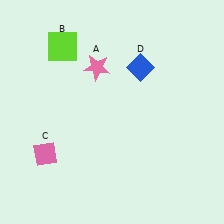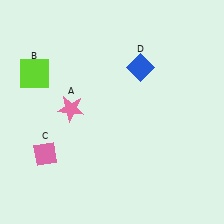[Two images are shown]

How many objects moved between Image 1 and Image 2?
2 objects moved between the two images.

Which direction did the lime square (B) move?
The lime square (B) moved left.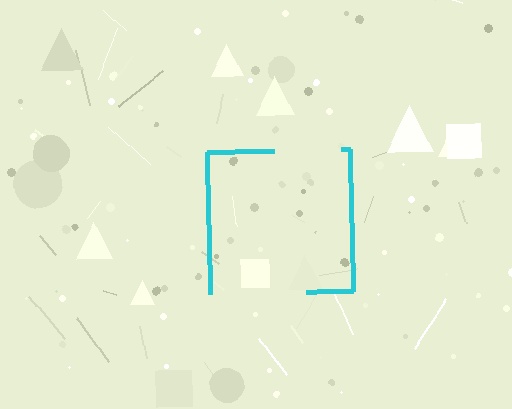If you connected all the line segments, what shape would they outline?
They would outline a square.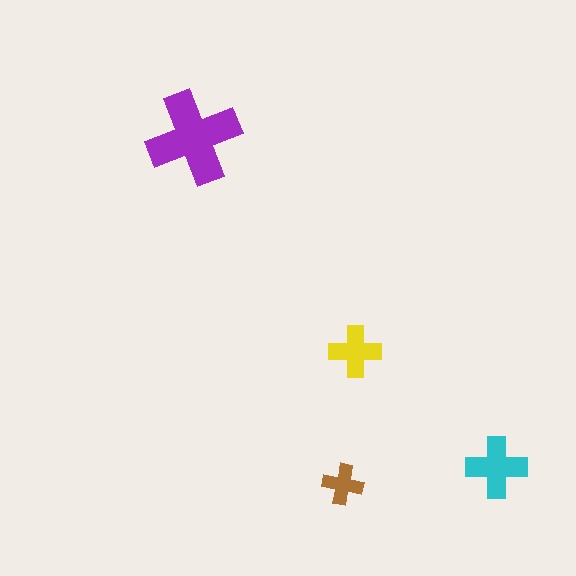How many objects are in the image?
There are 4 objects in the image.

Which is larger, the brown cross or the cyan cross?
The cyan one.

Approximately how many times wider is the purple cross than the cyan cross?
About 1.5 times wider.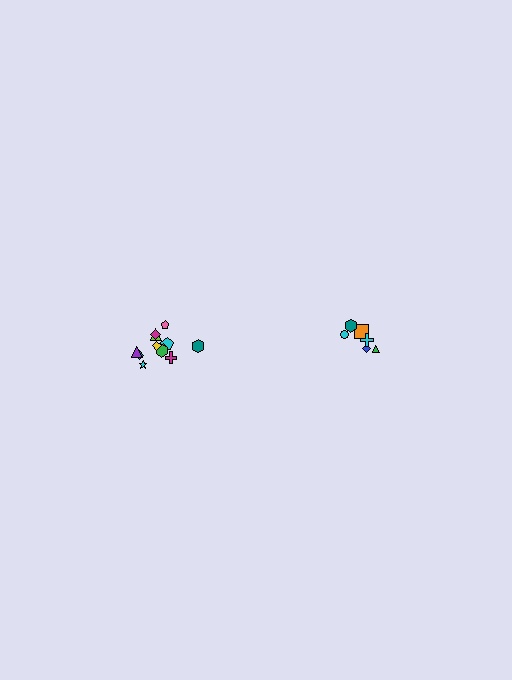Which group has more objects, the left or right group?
The left group.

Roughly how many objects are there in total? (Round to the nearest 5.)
Roughly 20 objects in total.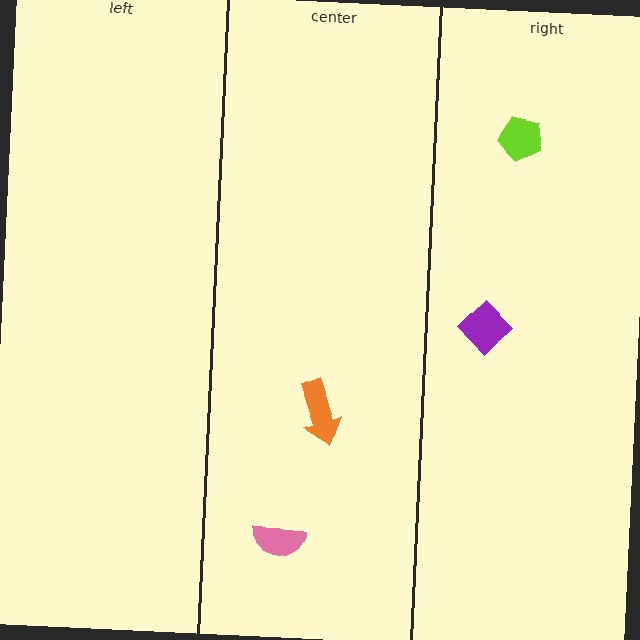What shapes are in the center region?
The pink semicircle, the orange arrow.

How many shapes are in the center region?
2.